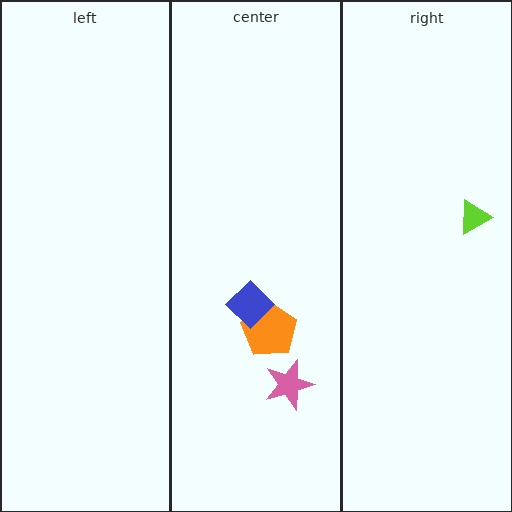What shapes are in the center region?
The orange pentagon, the blue diamond, the pink star.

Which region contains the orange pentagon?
The center region.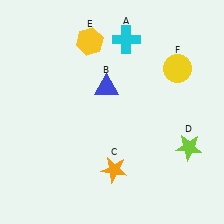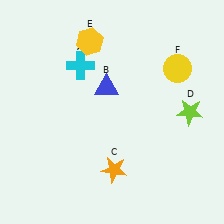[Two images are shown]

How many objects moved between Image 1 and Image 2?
2 objects moved between the two images.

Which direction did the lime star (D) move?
The lime star (D) moved up.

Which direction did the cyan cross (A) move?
The cyan cross (A) moved left.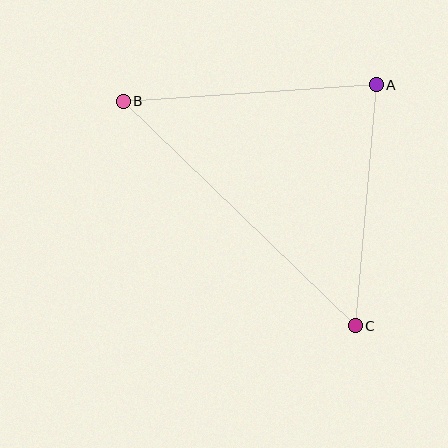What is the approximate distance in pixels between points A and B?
The distance between A and B is approximately 254 pixels.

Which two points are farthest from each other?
Points B and C are farthest from each other.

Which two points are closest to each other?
Points A and C are closest to each other.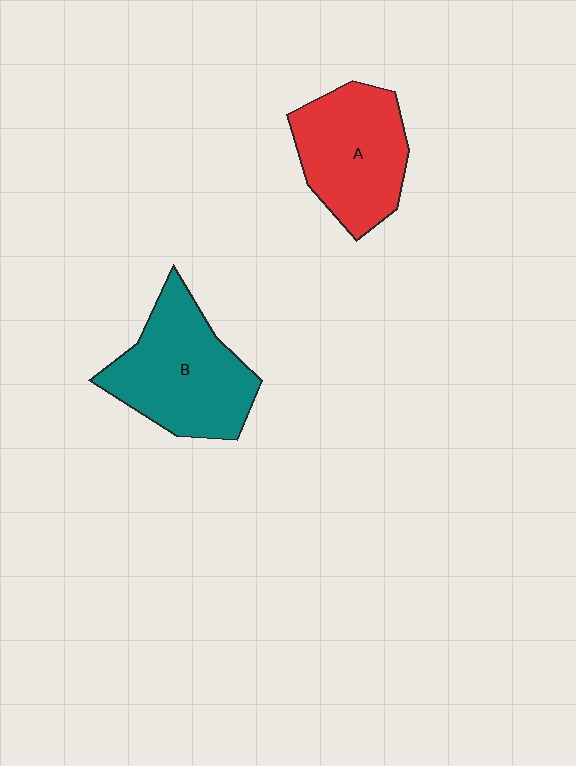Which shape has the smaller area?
Shape A (red).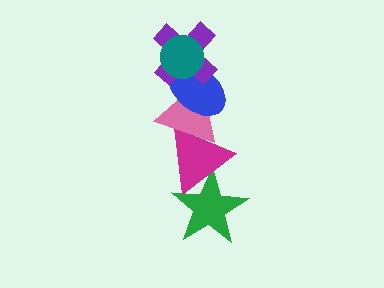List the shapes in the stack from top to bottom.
From top to bottom: the teal circle, the purple cross, the blue ellipse, the pink triangle, the magenta triangle, the green star.